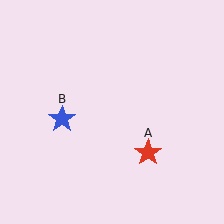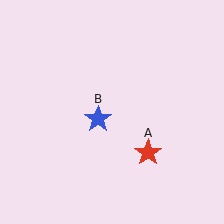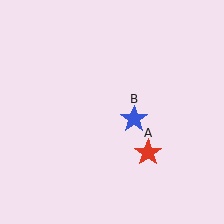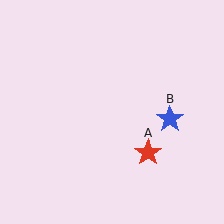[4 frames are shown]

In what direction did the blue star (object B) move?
The blue star (object B) moved right.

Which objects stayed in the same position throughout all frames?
Red star (object A) remained stationary.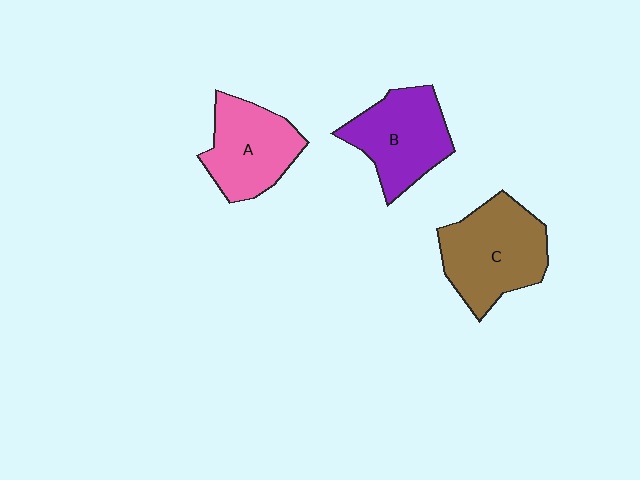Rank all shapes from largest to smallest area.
From largest to smallest: C (brown), B (purple), A (pink).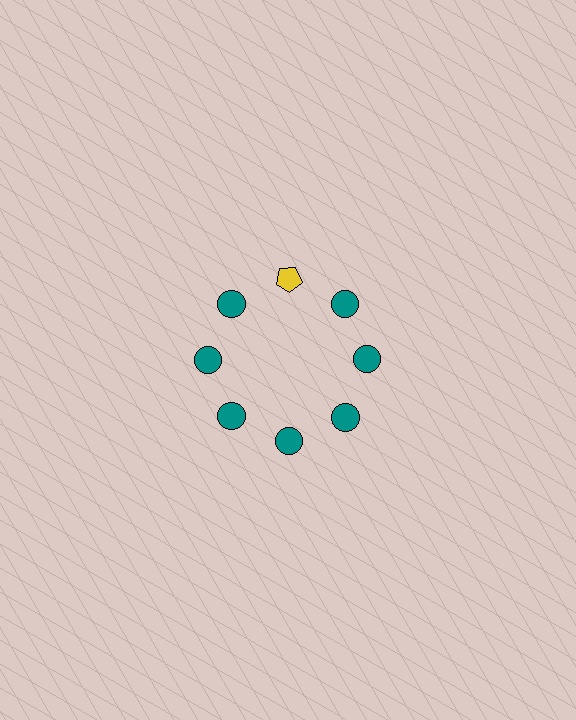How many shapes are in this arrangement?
There are 8 shapes arranged in a ring pattern.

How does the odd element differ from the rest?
It differs in both color (yellow instead of teal) and shape (pentagon instead of circle).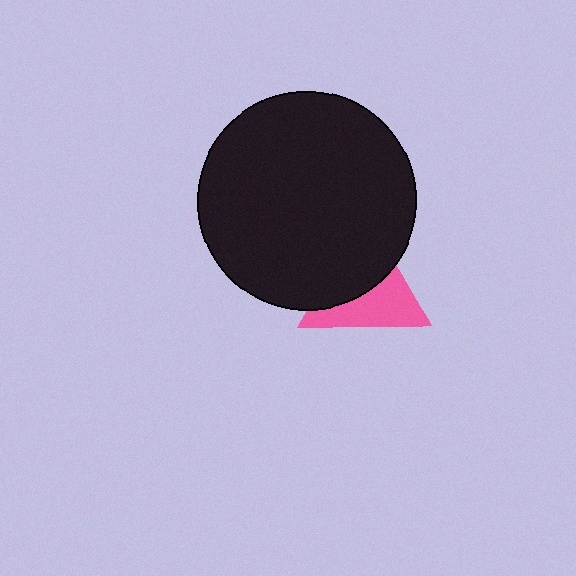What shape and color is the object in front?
The object in front is a black circle.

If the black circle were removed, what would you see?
You would see the complete pink triangle.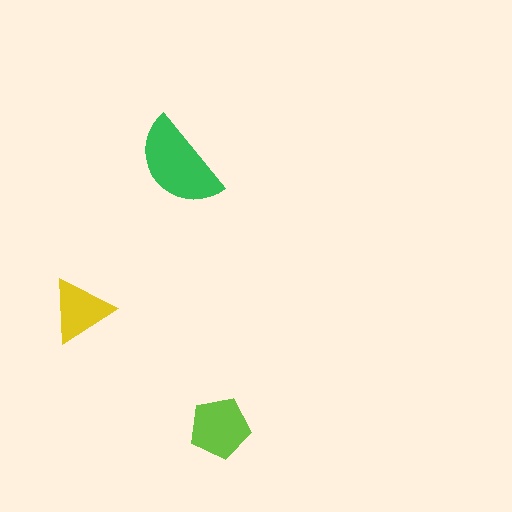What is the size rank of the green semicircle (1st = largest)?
1st.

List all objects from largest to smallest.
The green semicircle, the lime pentagon, the yellow triangle.